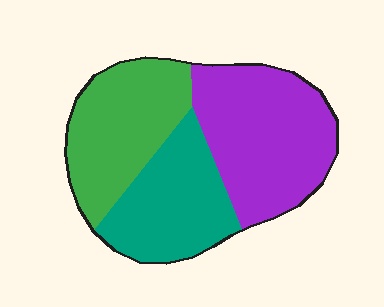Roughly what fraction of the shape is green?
Green takes up about one third (1/3) of the shape.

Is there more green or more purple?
Purple.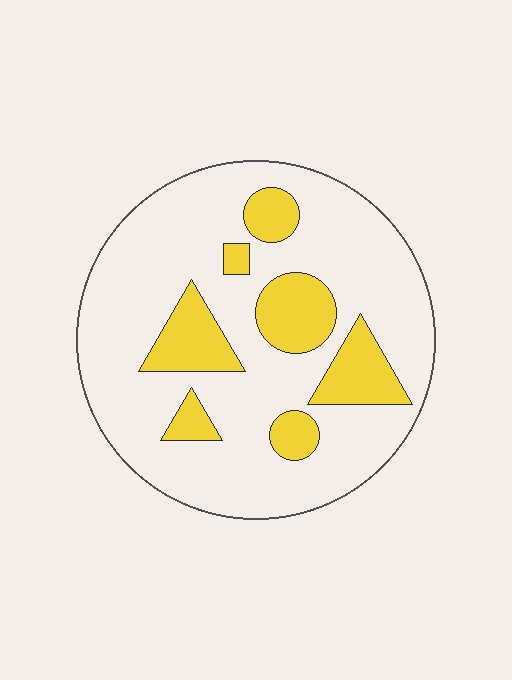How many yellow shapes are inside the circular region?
7.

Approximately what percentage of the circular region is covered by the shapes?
Approximately 20%.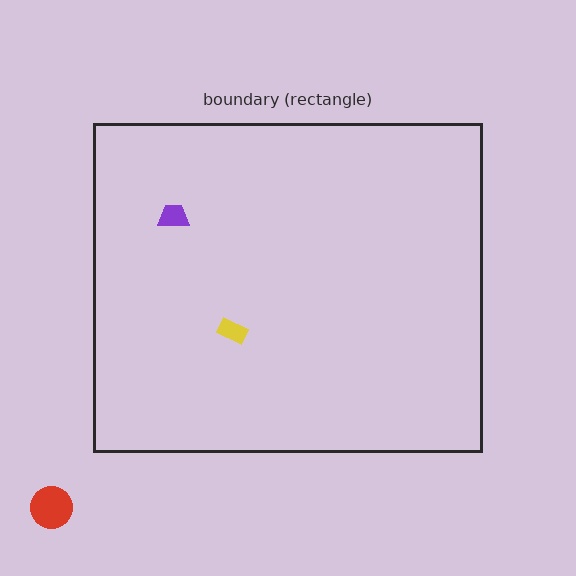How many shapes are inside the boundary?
2 inside, 1 outside.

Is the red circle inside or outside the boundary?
Outside.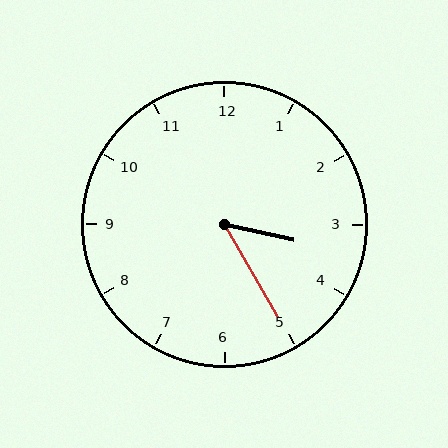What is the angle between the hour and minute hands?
Approximately 48 degrees.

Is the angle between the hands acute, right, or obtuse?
It is acute.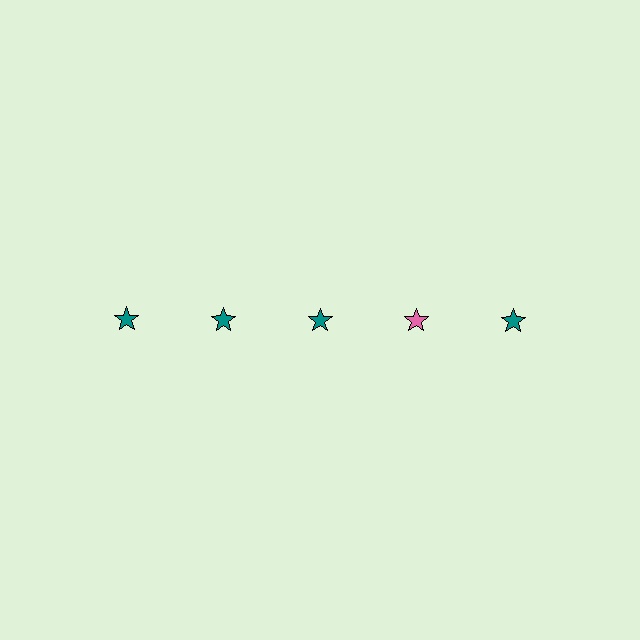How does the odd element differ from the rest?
It has a different color: pink instead of teal.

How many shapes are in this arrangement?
There are 5 shapes arranged in a grid pattern.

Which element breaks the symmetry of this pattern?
The pink star in the top row, second from right column breaks the symmetry. All other shapes are teal stars.